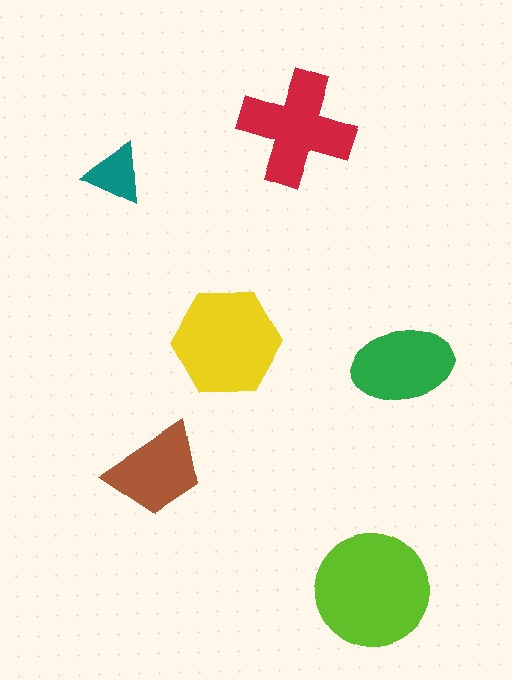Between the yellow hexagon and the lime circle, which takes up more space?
The lime circle.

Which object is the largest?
The lime circle.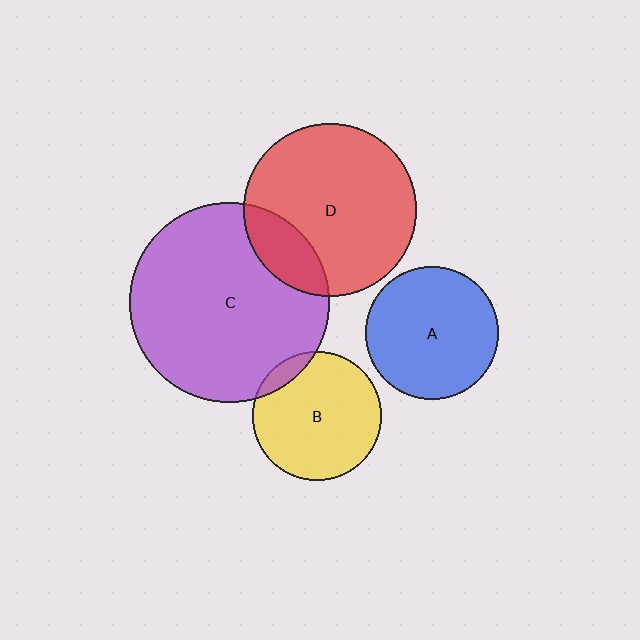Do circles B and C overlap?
Yes.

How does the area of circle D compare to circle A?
Approximately 1.7 times.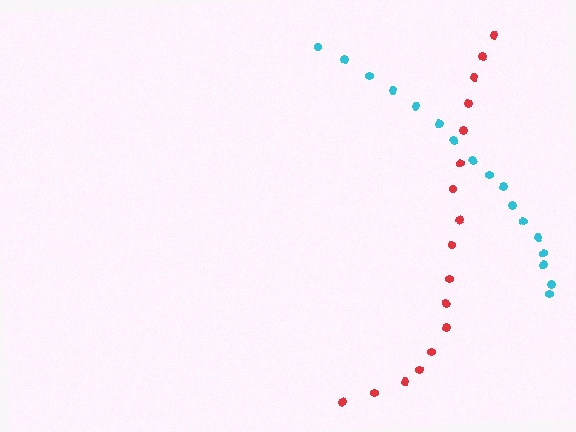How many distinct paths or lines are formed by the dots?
There are 2 distinct paths.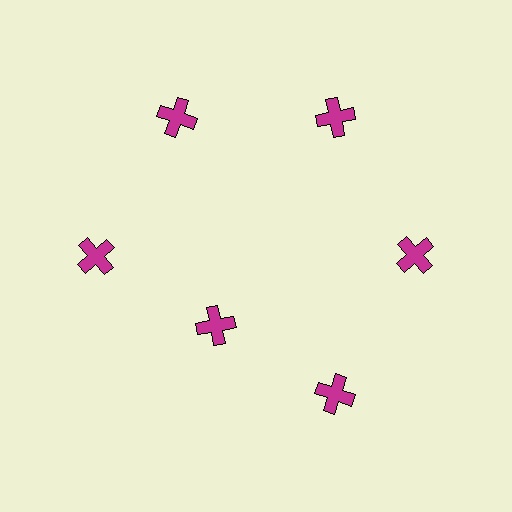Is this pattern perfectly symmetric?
No. The 6 magenta crosses are arranged in a ring, but one element near the 7 o'clock position is pulled inward toward the center, breaking the 6-fold rotational symmetry.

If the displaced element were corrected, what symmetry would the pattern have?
It would have 6-fold rotational symmetry — the pattern would map onto itself every 60 degrees.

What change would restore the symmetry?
The symmetry would be restored by moving it outward, back onto the ring so that all 6 crosses sit at equal angles and equal distance from the center.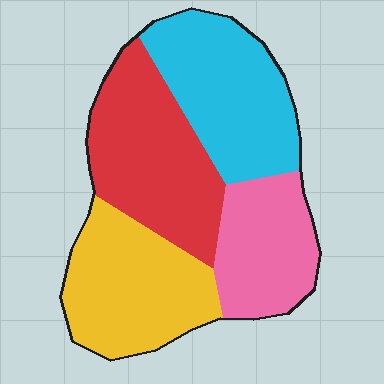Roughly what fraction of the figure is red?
Red covers around 30% of the figure.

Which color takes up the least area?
Pink, at roughly 20%.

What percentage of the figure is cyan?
Cyan covers 27% of the figure.